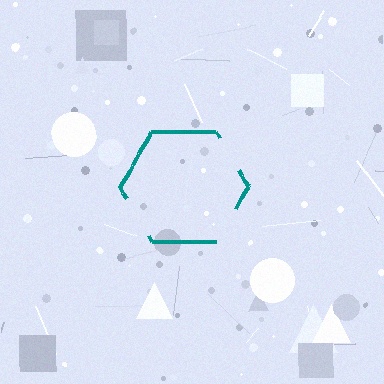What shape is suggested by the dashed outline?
The dashed outline suggests a hexagon.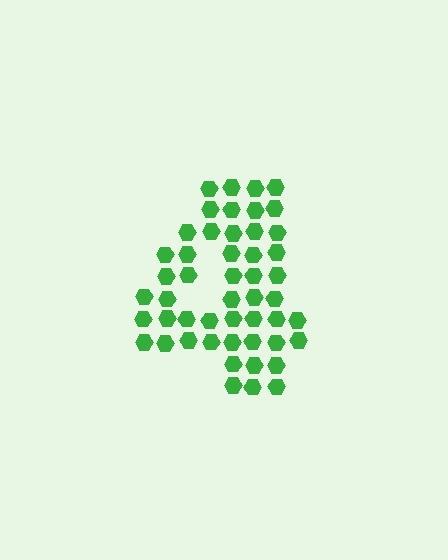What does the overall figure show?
The overall figure shows the digit 4.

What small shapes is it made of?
It is made of small hexagons.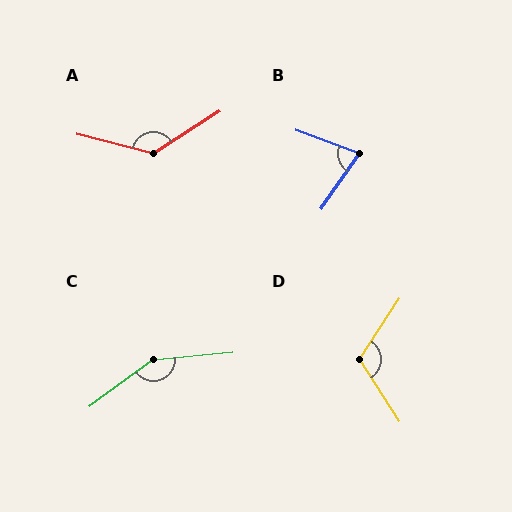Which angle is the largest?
C, at approximately 149 degrees.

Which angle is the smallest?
B, at approximately 75 degrees.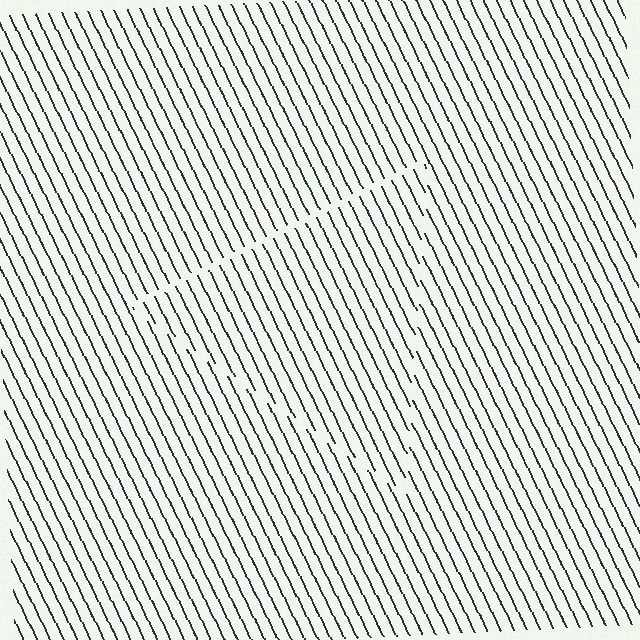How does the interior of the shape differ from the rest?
The interior of the shape contains the same grating, shifted by half a period — the contour is defined by the phase discontinuity where line-ends from the inner and outer gratings abut.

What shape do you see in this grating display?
An illusory triangle. The interior of the shape contains the same grating, shifted by half a period — the contour is defined by the phase discontinuity where line-ends from the inner and outer gratings abut.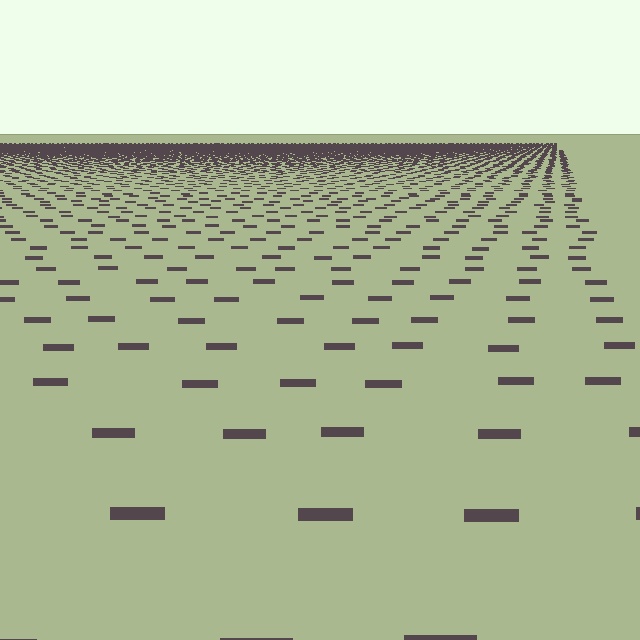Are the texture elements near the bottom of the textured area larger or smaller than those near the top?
Larger. Near the bottom, elements are closer to the viewer and appear at a bigger on-screen size.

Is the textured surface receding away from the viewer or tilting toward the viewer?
The surface is receding away from the viewer. Texture elements get smaller and denser toward the top.